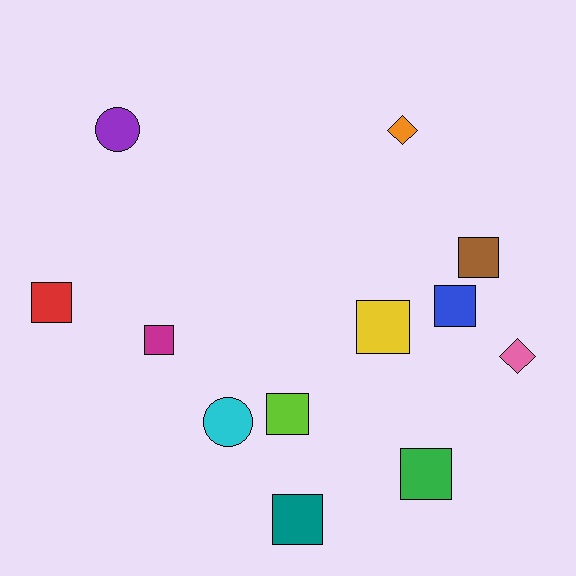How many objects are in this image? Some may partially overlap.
There are 12 objects.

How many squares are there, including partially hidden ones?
There are 8 squares.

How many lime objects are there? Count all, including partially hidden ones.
There is 1 lime object.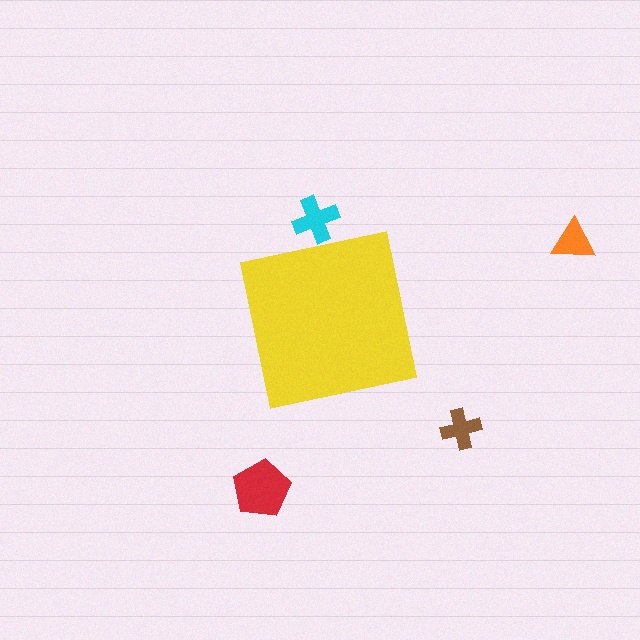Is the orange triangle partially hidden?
No, the orange triangle is fully visible.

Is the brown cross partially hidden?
No, the brown cross is fully visible.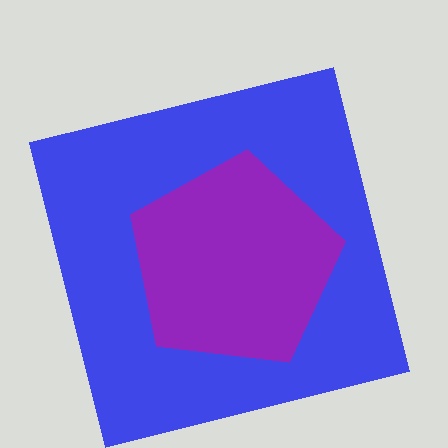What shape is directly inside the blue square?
The purple pentagon.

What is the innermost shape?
The purple pentagon.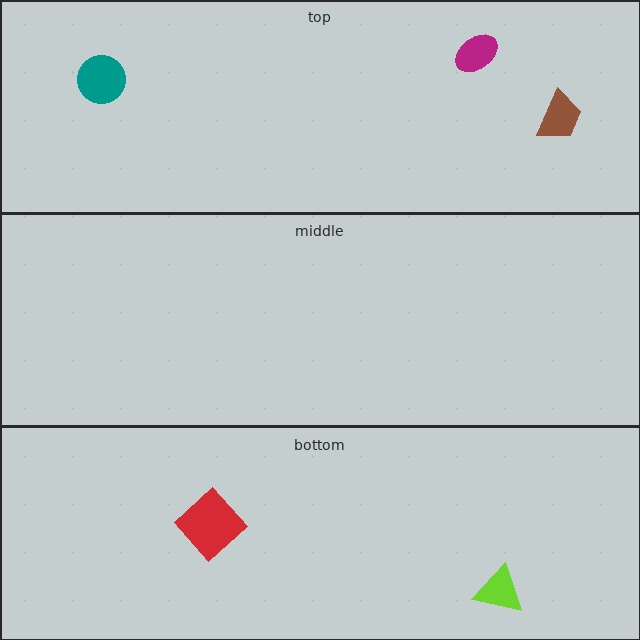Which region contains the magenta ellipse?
The top region.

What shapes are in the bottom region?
The lime triangle, the red diamond.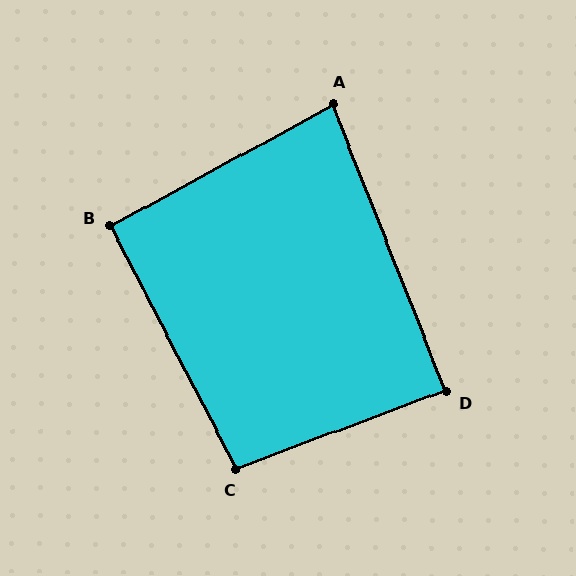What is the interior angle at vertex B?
Approximately 91 degrees (approximately right).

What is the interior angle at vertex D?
Approximately 89 degrees (approximately right).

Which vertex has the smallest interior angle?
A, at approximately 83 degrees.